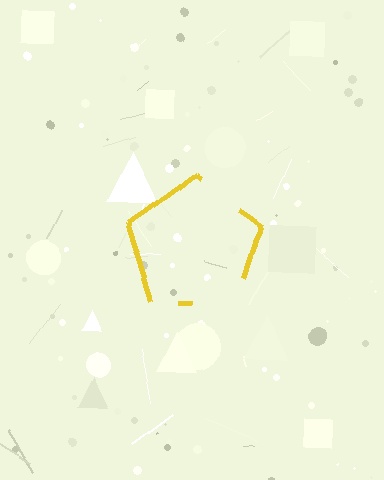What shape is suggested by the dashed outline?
The dashed outline suggests a pentagon.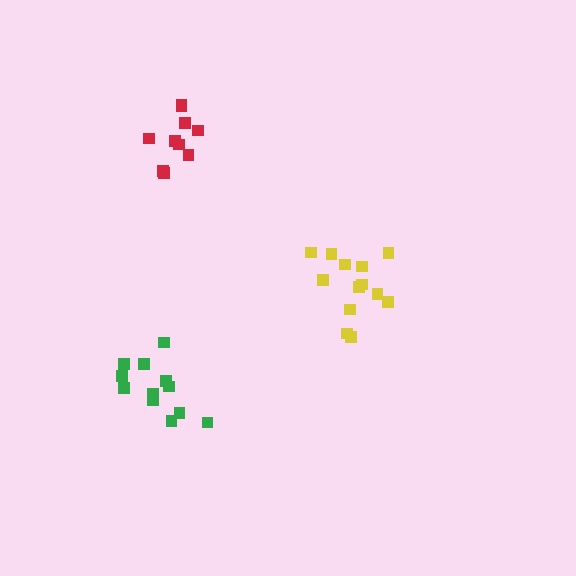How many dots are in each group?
Group 1: 10 dots, Group 2: 13 dots, Group 3: 12 dots (35 total).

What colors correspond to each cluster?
The clusters are colored: red, yellow, green.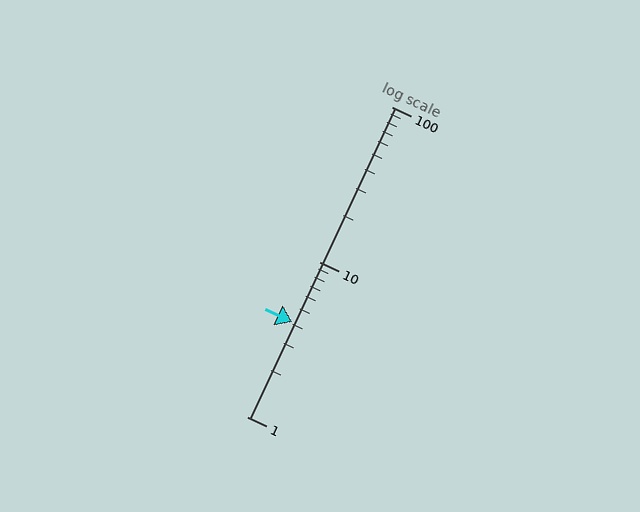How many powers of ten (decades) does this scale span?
The scale spans 2 decades, from 1 to 100.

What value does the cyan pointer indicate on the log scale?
The pointer indicates approximately 4.1.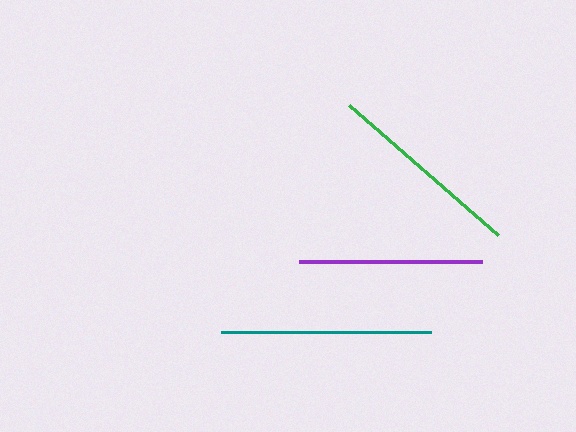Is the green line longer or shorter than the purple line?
The green line is longer than the purple line.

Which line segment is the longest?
The teal line is the longest at approximately 210 pixels.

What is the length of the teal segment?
The teal segment is approximately 210 pixels long.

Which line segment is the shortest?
The purple line is the shortest at approximately 184 pixels.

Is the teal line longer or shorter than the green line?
The teal line is longer than the green line.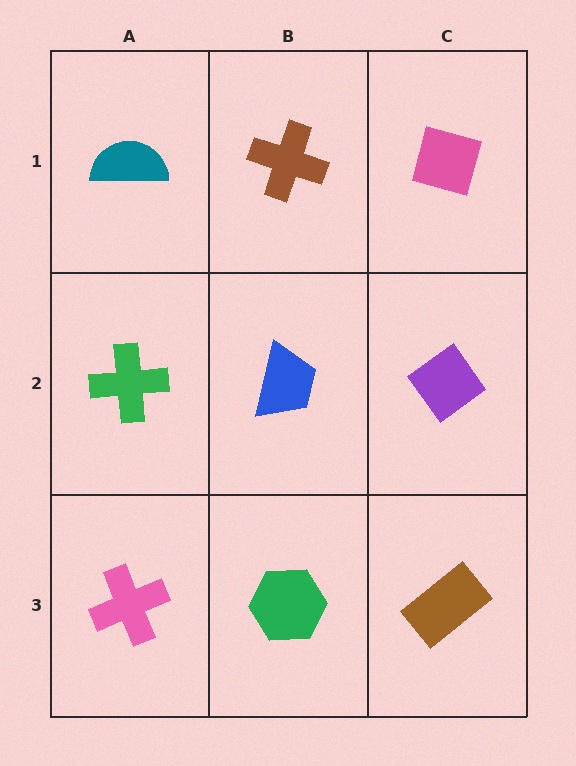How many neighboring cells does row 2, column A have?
3.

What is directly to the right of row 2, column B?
A purple diamond.